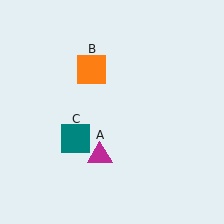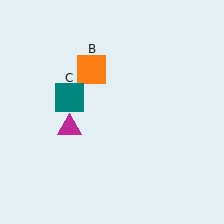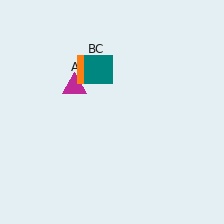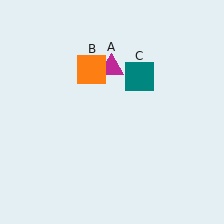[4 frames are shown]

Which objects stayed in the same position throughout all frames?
Orange square (object B) remained stationary.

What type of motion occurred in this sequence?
The magenta triangle (object A), teal square (object C) rotated clockwise around the center of the scene.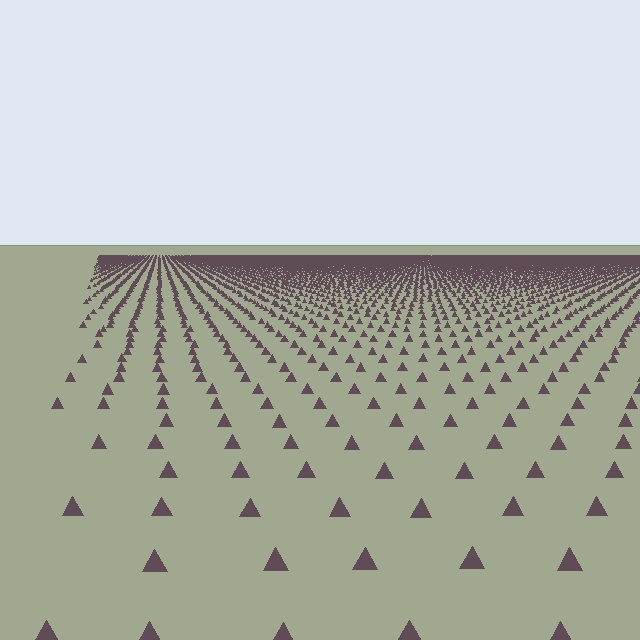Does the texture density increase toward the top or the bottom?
Density increases toward the top.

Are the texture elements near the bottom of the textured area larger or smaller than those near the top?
Larger. Near the bottom, elements are closer to the viewer and appear at a bigger on-screen size.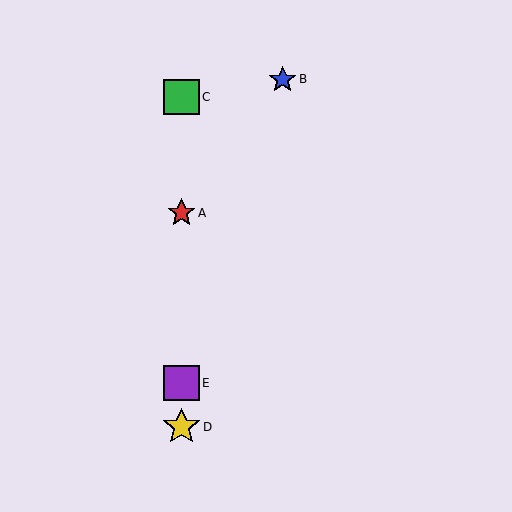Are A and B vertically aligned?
No, A is at x≈181 and B is at x≈283.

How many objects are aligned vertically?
4 objects (A, C, D, E) are aligned vertically.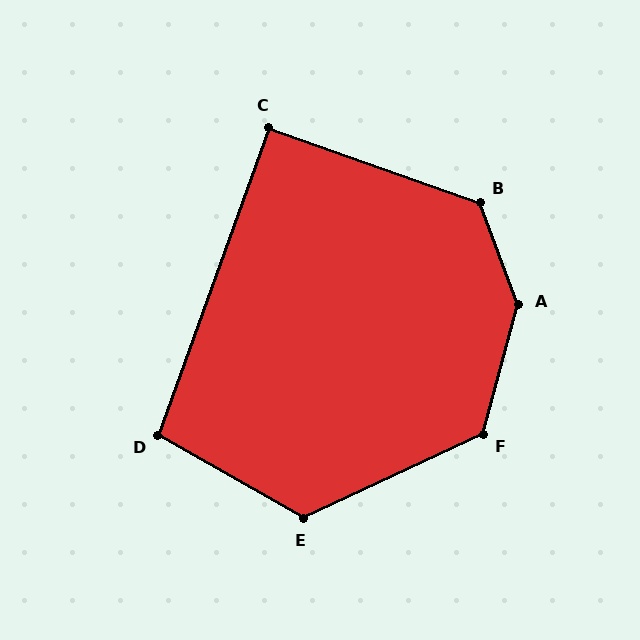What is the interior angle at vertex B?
Approximately 130 degrees (obtuse).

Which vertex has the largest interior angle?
A, at approximately 144 degrees.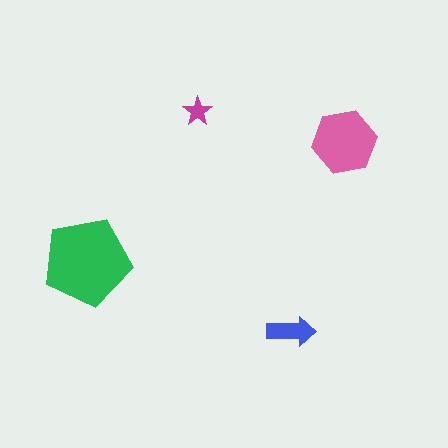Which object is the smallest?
The magenta star.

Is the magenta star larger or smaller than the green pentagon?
Smaller.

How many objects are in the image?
There are 4 objects in the image.